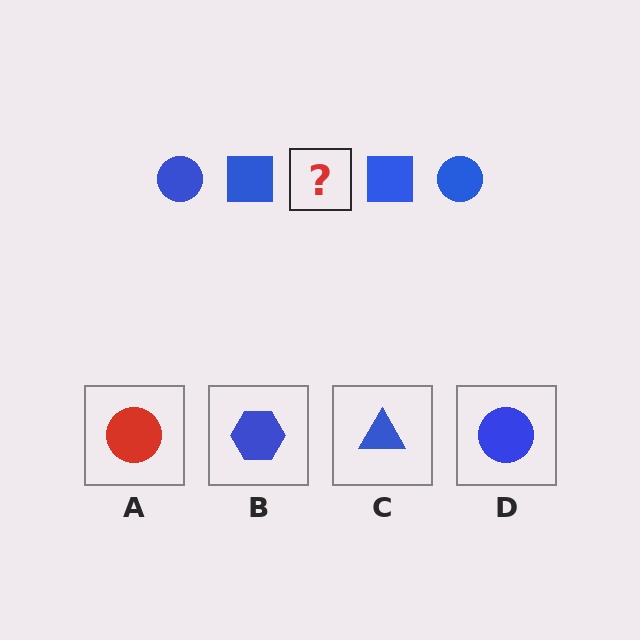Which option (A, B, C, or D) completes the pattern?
D.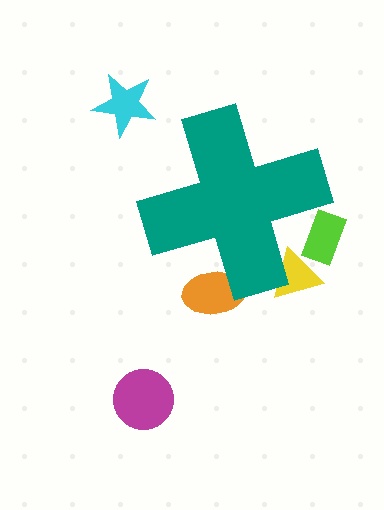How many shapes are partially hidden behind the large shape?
3 shapes are partially hidden.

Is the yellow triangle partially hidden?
Yes, the yellow triangle is partially hidden behind the teal cross.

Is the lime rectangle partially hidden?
Yes, the lime rectangle is partially hidden behind the teal cross.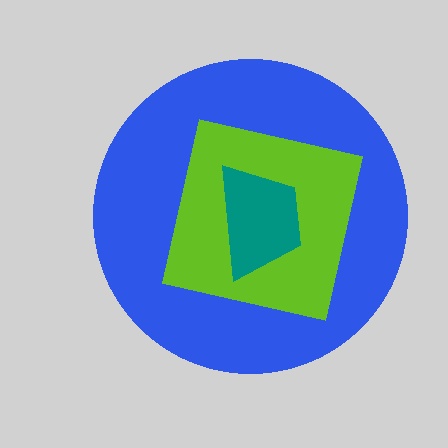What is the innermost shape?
The teal trapezoid.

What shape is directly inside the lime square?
The teal trapezoid.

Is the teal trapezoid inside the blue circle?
Yes.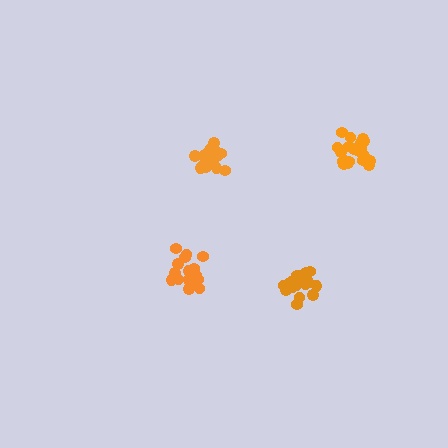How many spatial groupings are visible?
There are 4 spatial groupings.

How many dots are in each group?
Group 1: 21 dots, Group 2: 18 dots, Group 3: 21 dots, Group 4: 16 dots (76 total).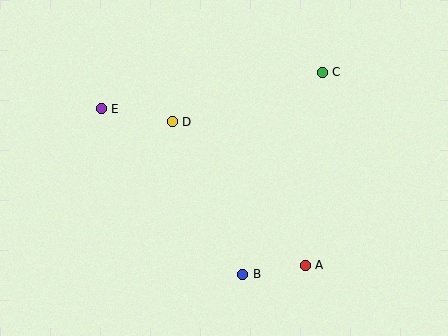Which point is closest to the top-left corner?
Point E is closest to the top-left corner.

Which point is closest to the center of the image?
Point D at (172, 122) is closest to the center.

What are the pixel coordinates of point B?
Point B is at (243, 274).